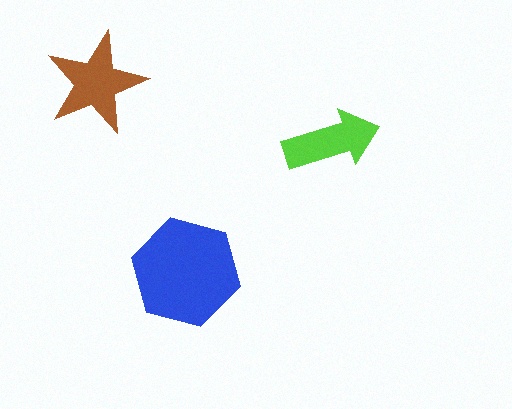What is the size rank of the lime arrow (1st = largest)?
3rd.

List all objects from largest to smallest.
The blue hexagon, the brown star, the lime arrow.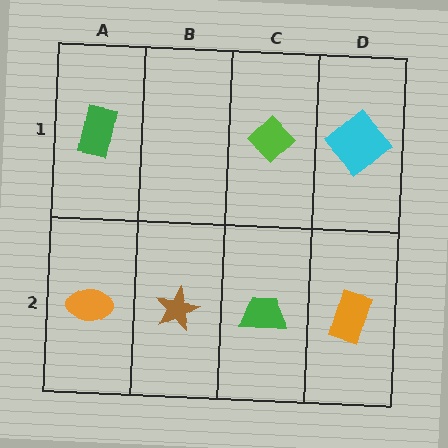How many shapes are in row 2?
4 shapes.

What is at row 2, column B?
A brown star.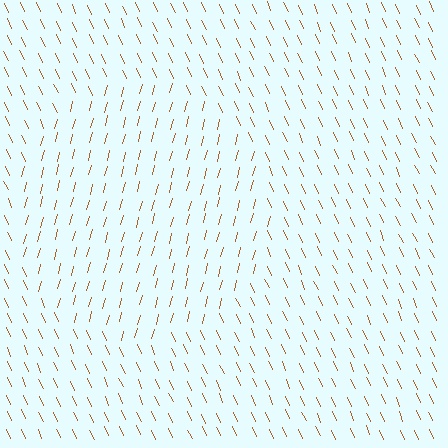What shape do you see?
I see a circle.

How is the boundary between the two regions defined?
The boundary is defined purely by a change in line orientation (approximately 39 degrees difference). All lines are the same color and thickness.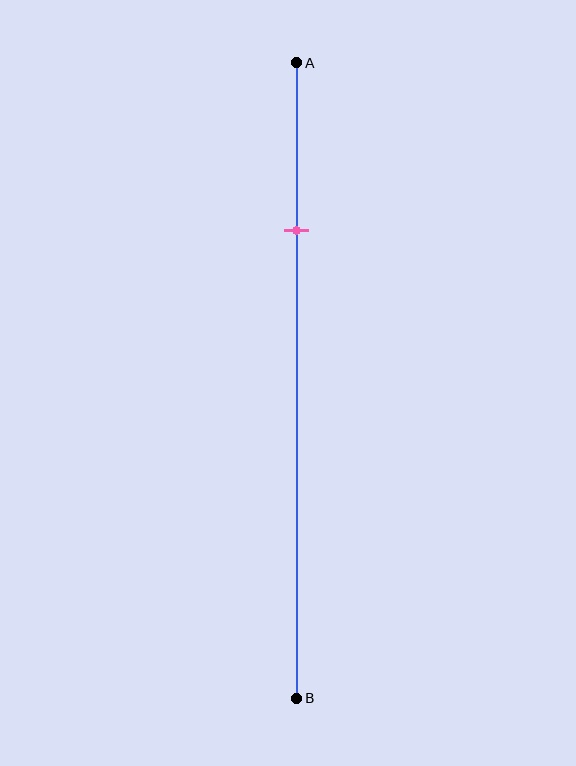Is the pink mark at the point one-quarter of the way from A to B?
Yes, the mark is approximately at the one-quarter point.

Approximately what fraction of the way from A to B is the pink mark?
The pink mark is approximately 25% of the way from A to B.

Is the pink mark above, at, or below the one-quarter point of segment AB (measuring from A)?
The pink mark is approximately at the one-quarter point of segment AB.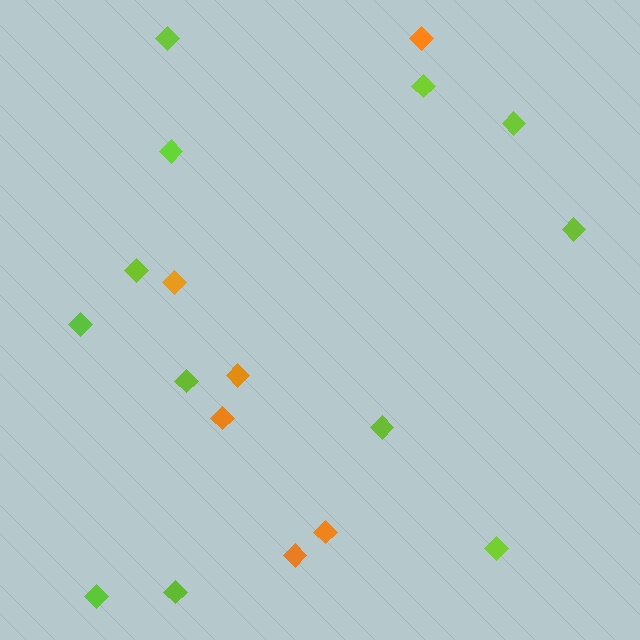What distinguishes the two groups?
There are 2 groups: one group of lime diamonds (12) and one group of orange diamonds (6).